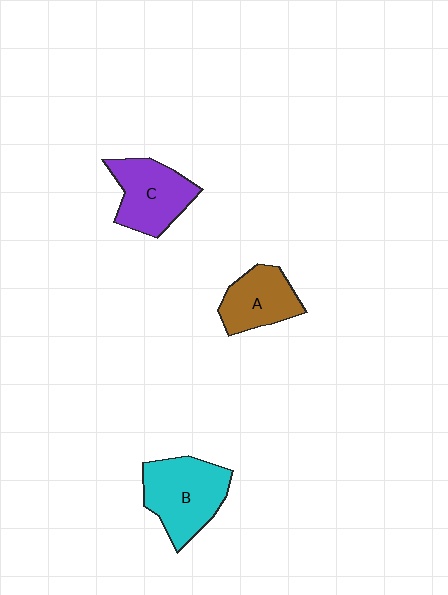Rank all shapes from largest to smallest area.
From largest to smallest: B (cyan), C (purple), A (brown).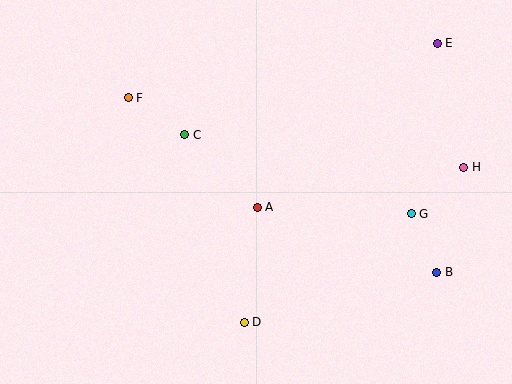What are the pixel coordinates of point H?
Point H is at (464, 167).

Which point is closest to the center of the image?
Point A at (257, 207) is closest to the center.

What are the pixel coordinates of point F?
Point F is at (128, 98).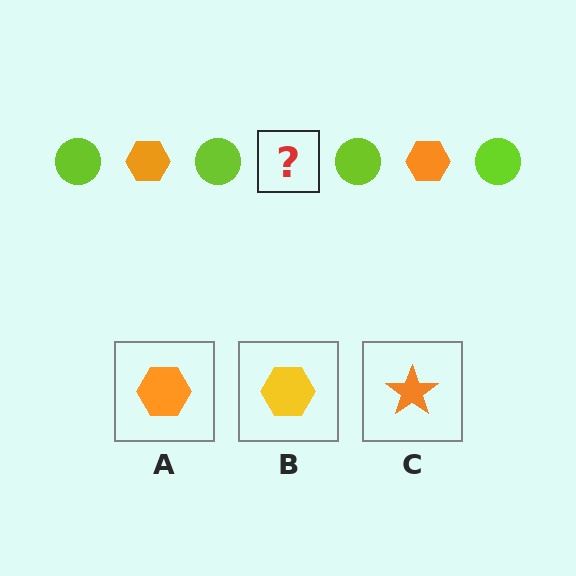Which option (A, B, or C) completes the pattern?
A.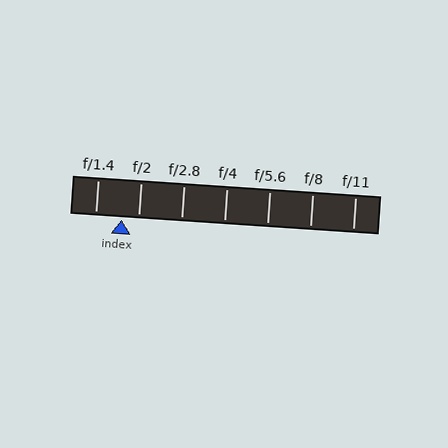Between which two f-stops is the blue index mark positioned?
The index mark is between f/1.4 and f/2.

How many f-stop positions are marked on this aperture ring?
There are 7 f-stop positions marked.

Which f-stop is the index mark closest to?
The index mark is closest to f/2.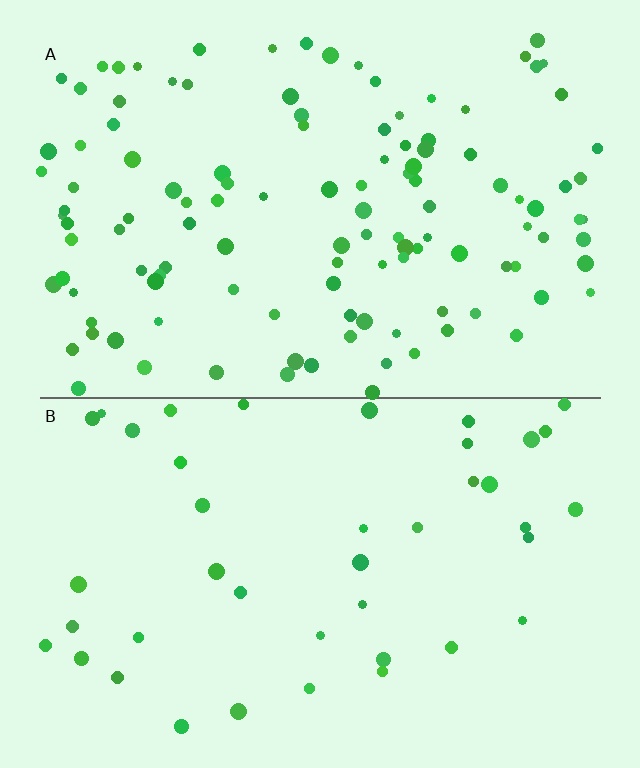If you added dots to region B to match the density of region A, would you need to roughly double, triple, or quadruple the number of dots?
Approximately triple.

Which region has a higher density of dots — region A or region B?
A (the top).